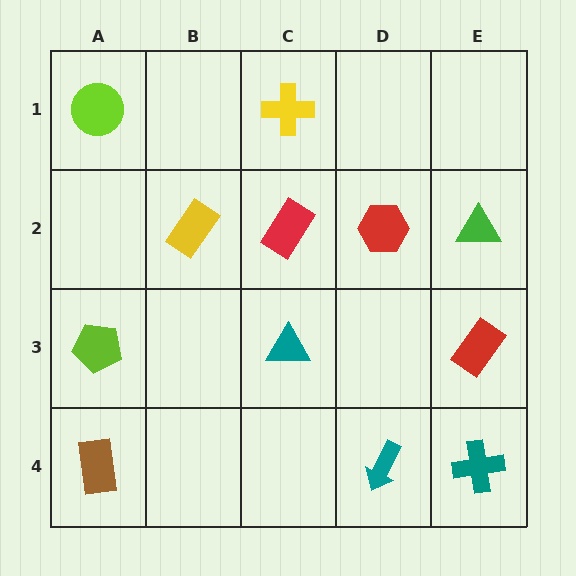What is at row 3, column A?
A lime pentagon.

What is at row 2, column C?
A red rectangle.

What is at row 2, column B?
A yellow rectangle.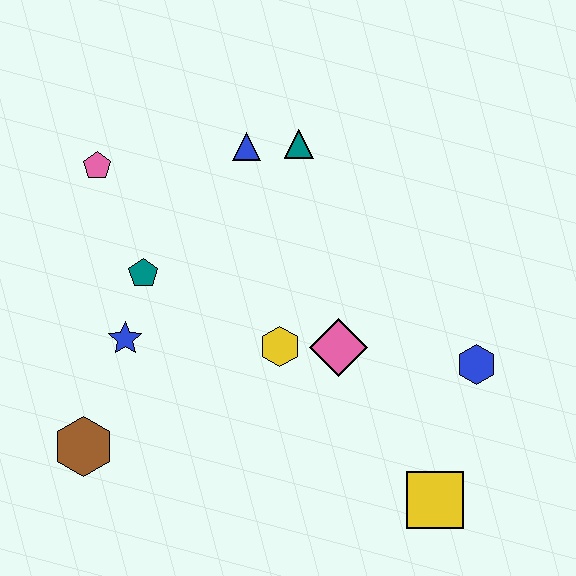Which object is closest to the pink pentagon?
The teal pentagon is closest to the pink pentagon.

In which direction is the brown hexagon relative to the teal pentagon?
The brown hexagon is below the teal pentagon.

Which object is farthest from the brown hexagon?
The blue hexagon is farthest from the brown hexagon.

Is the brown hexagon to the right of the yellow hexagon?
No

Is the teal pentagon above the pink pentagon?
No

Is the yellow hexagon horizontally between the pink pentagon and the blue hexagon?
Yes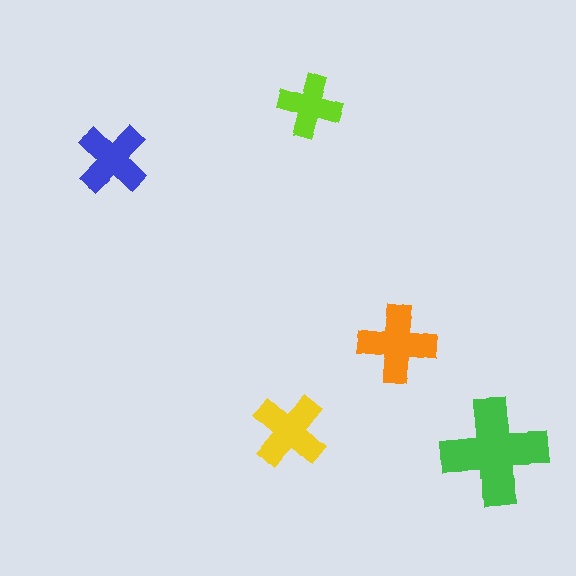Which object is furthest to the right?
The green cross is rightmost.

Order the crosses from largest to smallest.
the green one, the orange one, the yellow one, the blue one, the lime one.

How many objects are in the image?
There are 5 objects in the image.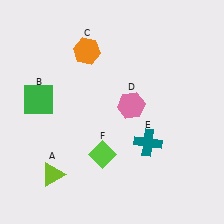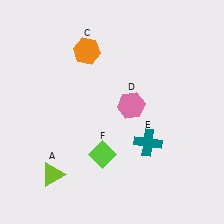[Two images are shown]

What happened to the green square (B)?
The green square (B) was removed in Image 2. It was in the top-left area of Image 1.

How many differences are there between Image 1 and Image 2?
There is 1 difference between the two images.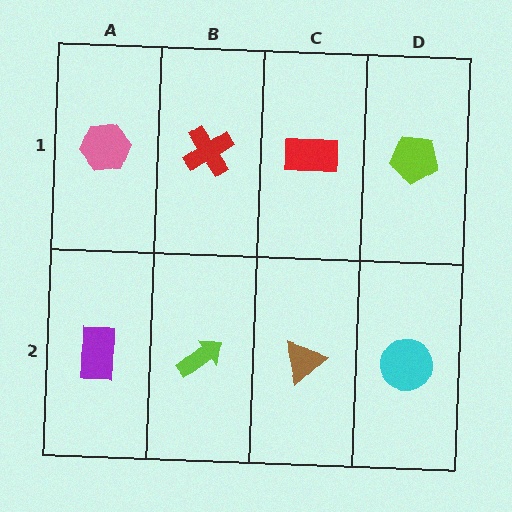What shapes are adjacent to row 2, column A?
A pink hexagon (row 1, column A), a lime arrow (row 2, column B).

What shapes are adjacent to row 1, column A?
A purple rectangle (row 2, column A), a red cross (row 1, column B).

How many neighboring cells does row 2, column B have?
3.